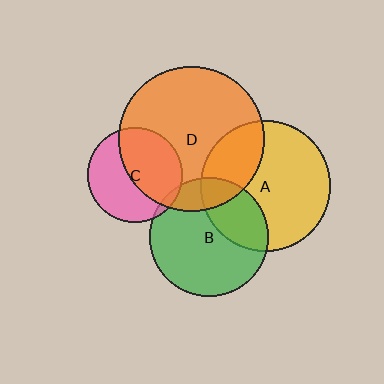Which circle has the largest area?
Circle D (orange).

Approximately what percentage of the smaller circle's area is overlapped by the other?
Approximately 5%.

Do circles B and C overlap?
Yes.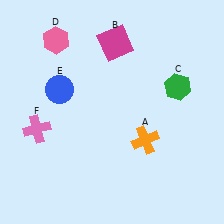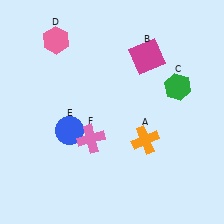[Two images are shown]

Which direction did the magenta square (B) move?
The magenta square (B) moved right.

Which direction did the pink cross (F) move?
The pink cross (F) moved right.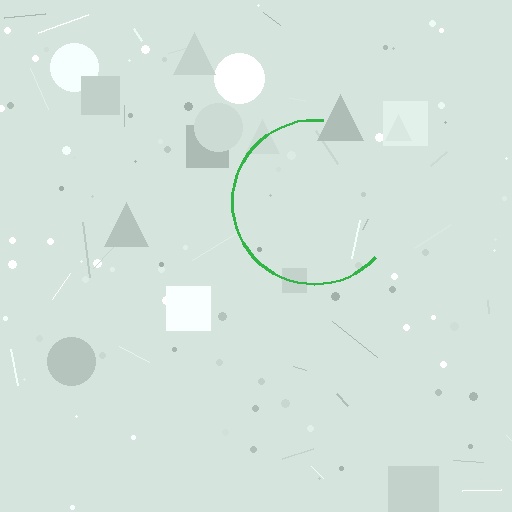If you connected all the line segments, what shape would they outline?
They would outline a circle.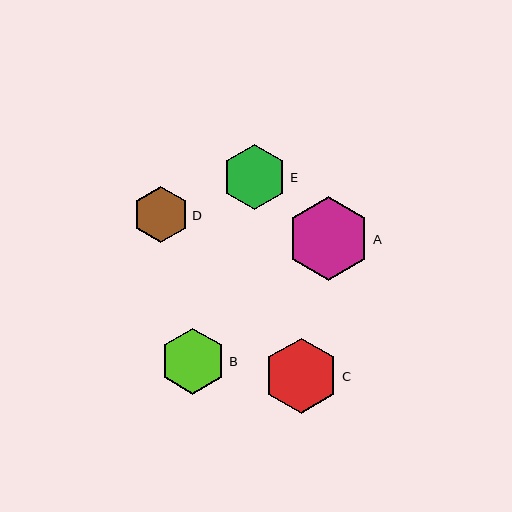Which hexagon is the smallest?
Hexagon D is the smallest with a size of approximately 56 pixels.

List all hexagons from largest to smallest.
From largest to smallest: A, C, B, E, D.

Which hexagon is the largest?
Hexagon A is the largest with a size of approximately 84 pixels.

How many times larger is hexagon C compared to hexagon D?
Hexagon C is approximately 1.3 times the size of hexagon D.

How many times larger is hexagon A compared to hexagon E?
Hexagon A is approximately 1.3 times the size of hexagon E.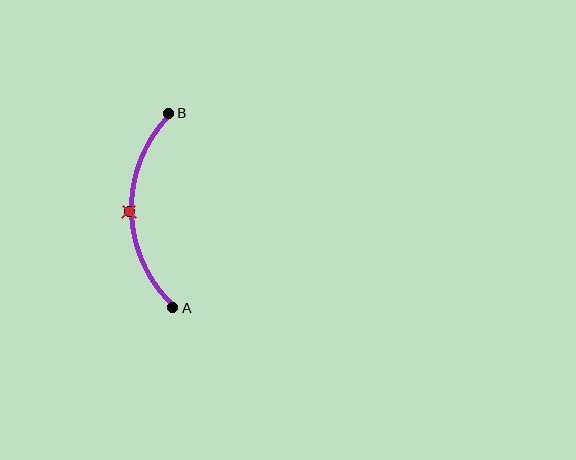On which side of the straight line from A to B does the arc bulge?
The arc bulges to the left of the straight line connecting A and B.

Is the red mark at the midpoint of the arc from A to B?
Yes. The red mark lies on the arc at equal arc-length from both A and B — it is the arc midpoint.